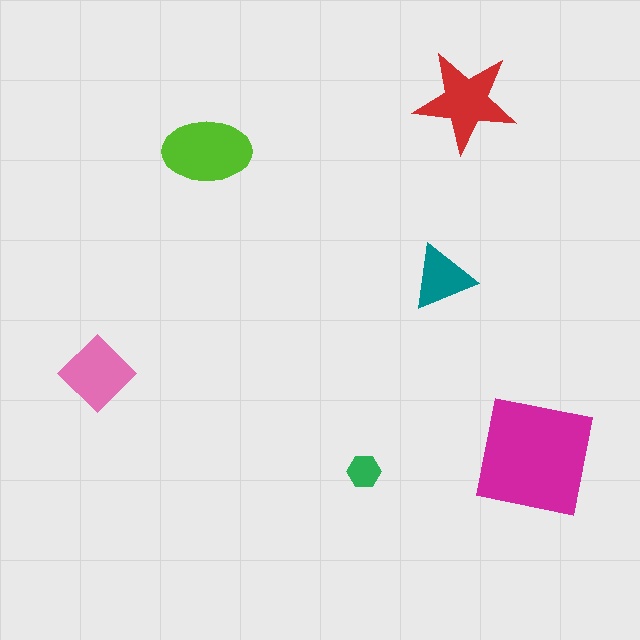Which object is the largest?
The magenta square.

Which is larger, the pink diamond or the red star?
The red star.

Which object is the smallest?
The green hexagon.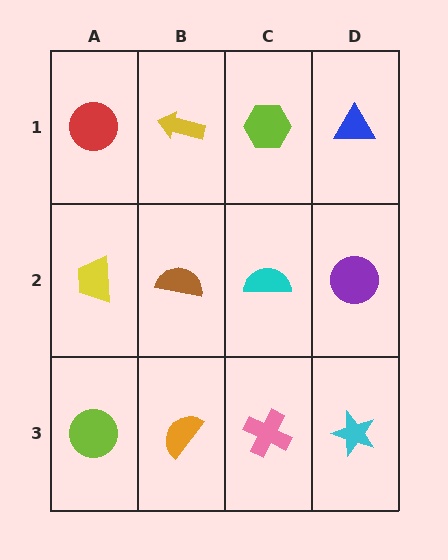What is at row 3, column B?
An orange semicircle.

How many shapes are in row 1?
4 shapes.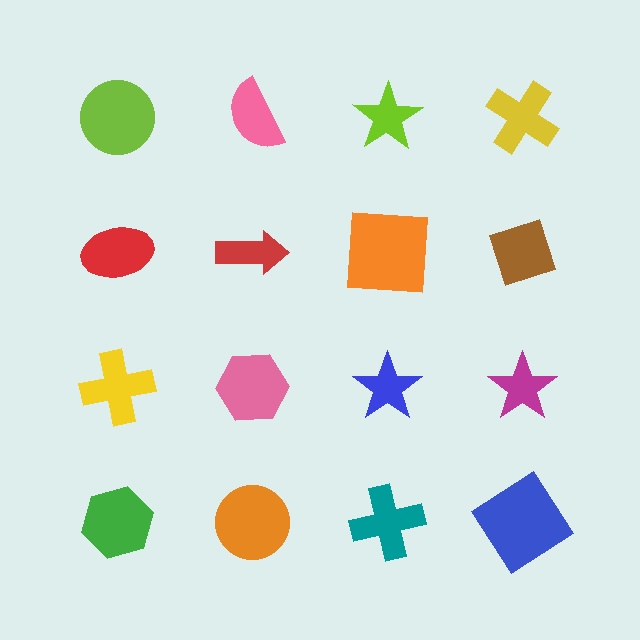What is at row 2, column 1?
A red ellipse.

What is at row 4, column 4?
A blue diamond.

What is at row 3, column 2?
A pink hexagon.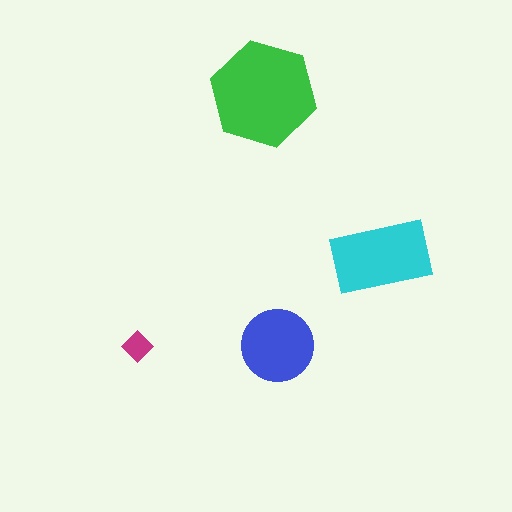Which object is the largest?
The green hexagon.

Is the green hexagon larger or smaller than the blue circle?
Larger.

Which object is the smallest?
The magenta diamond.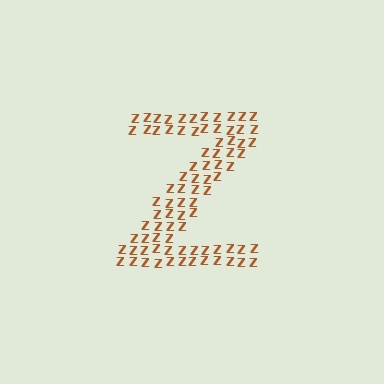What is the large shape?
The large shape is the letter Z.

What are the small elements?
The small elements are letter Z's.